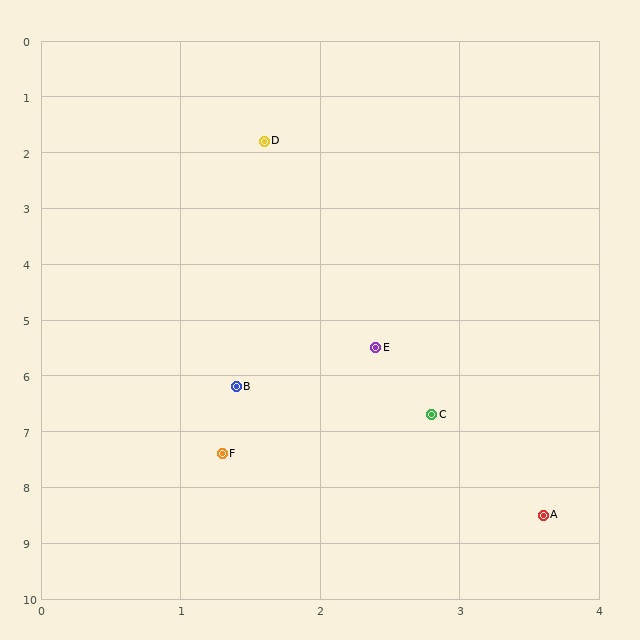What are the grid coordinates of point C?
Point C is at approximately (2.8, 6.7).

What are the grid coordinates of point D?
Point D is at approximately (1.6, 1.8).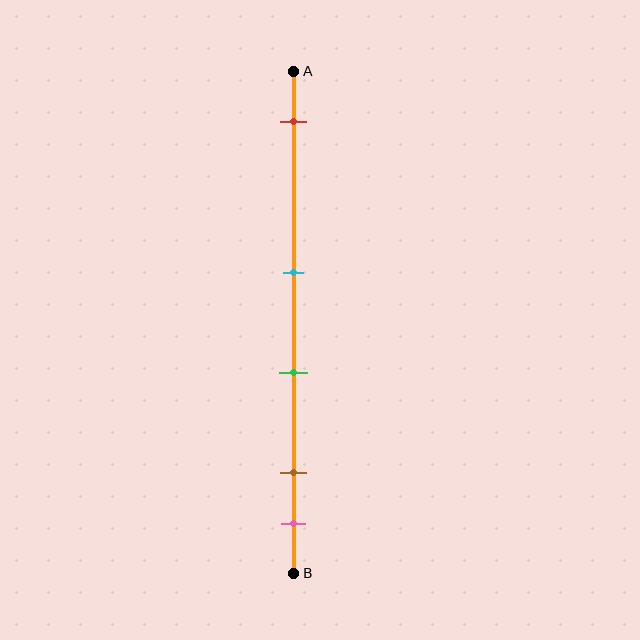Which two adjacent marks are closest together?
The brown and pink marks are the closest adjacent pair.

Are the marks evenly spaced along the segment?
No, the marks are not evenly spaced.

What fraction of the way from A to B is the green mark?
The green mark is approximately 60% (0.6) of the way from A to B.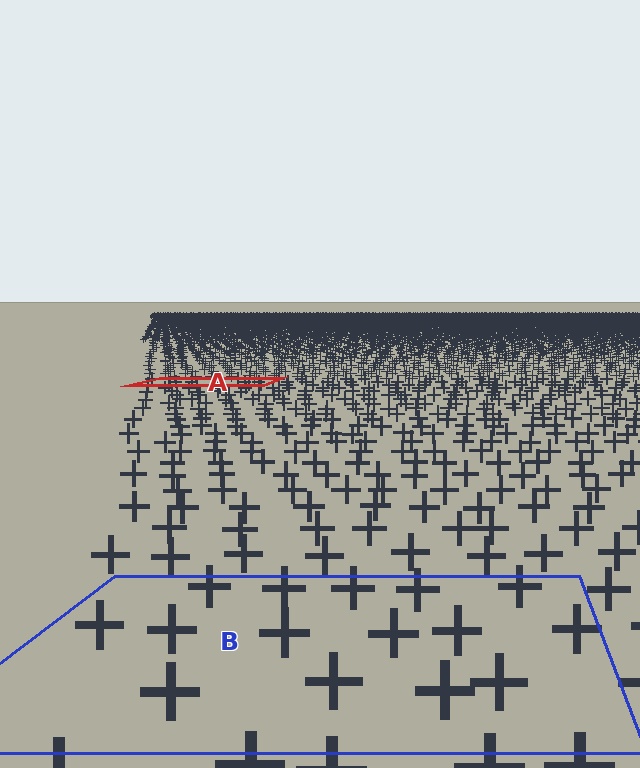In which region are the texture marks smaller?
The texture marks are smaller in region A, because it is farther away.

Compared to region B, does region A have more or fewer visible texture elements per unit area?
Region A has more texture elements per unit area — they are packed more densely because it is farther away.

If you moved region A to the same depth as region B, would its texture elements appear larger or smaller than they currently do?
They would appear larger. At a closer depth, the same texture elements are projected at a bigger on-screen size.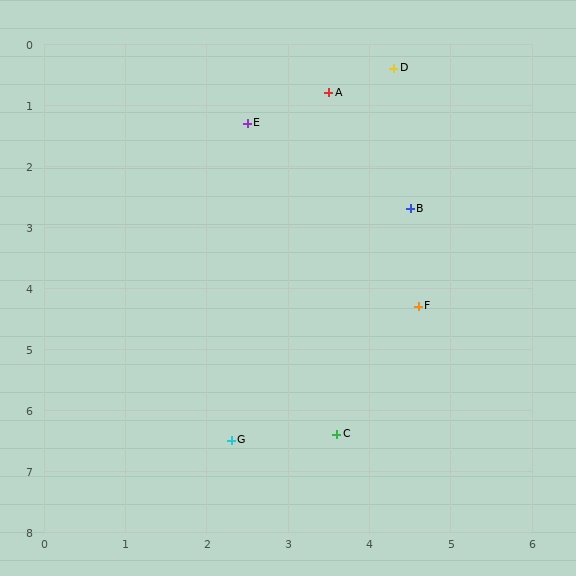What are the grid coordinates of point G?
Point G is at approximately (2.3, 6.5).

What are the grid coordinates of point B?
Point B is at approximately (4.5, 2.7).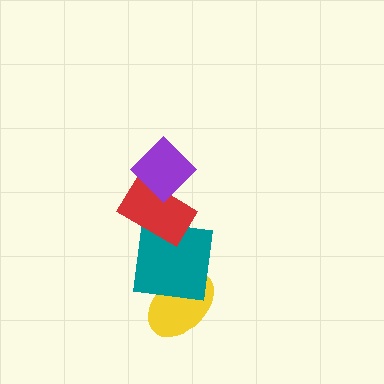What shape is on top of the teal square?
The red rectangle is on top of the teal square.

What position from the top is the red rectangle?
The red rectangle is 2nd from the top.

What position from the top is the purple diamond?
The purple diamond is 1st from the top.